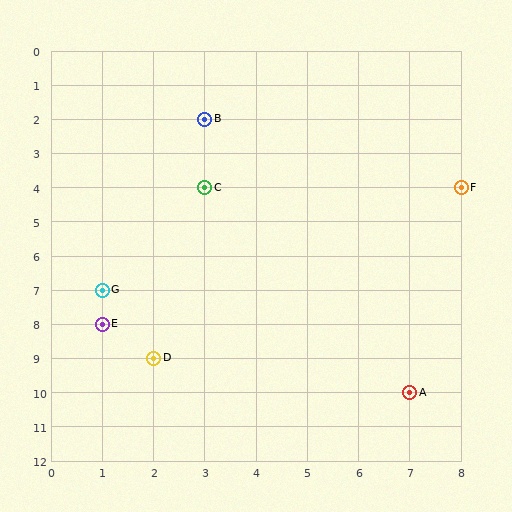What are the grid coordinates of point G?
Point G is at grid coordinates (1, 7).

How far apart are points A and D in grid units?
Points A and D are 5 columns and 1 row apart (about 5.1 grid units diagonally).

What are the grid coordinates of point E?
Point E is at grid coordinates (1, 8).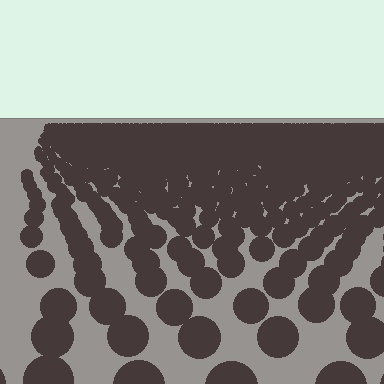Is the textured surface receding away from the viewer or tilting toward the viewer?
The surface is receding away from the viewer. Texture elements get smaller and denser toward the top.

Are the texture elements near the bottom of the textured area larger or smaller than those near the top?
Larger. Near the bottom, elements are closer to the viewer and appear at a bigger on-screen size.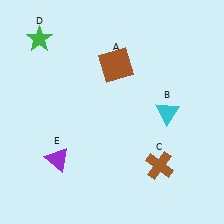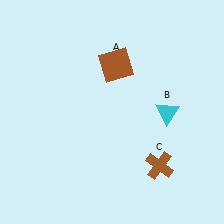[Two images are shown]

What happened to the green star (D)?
The green star (D) was removed in Image 2. It was in the top-left area of Image 1.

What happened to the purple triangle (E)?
The purple triangle (E) was removed in Image 2. It was in the bottom-left area of Image 1.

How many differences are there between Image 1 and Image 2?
There are 2 differences between the two images.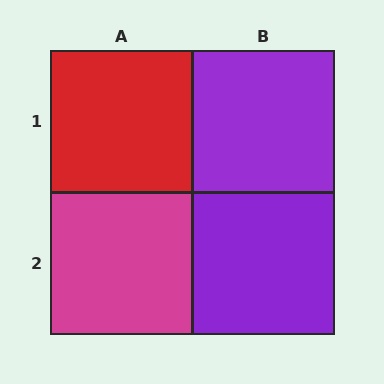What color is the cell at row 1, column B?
Purple.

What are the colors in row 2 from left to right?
Magenta, purple.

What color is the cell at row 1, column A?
Red.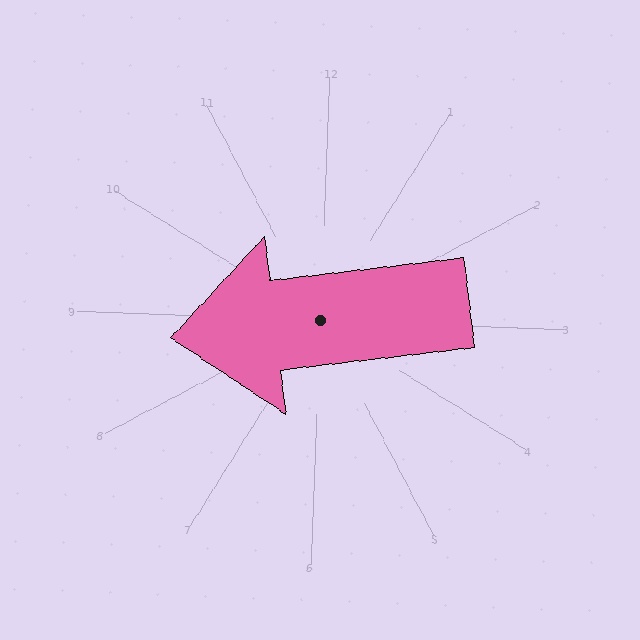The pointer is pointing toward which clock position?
Roughly 9 o'clock.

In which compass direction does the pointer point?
West.